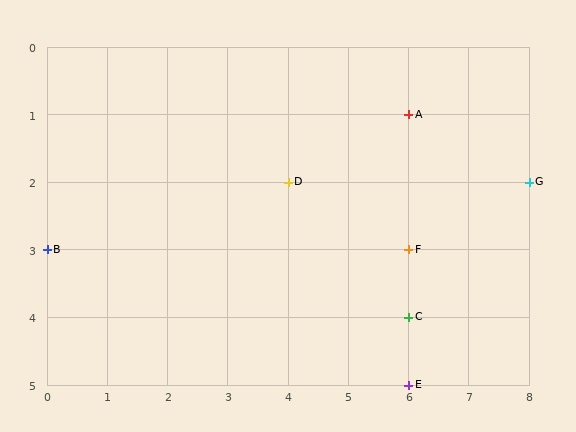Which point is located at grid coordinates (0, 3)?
Point B is at (0, 3).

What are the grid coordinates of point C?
Point C is at grid coordinates (6, 4).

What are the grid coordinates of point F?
Point F is at grid coordinates (6, 3).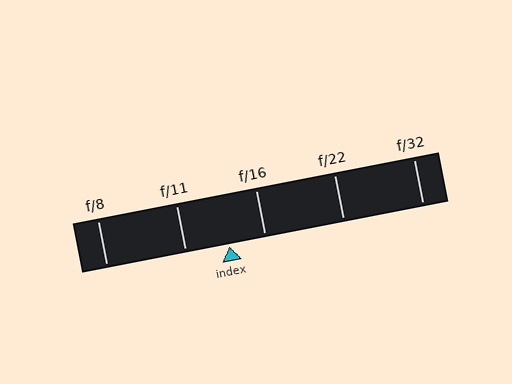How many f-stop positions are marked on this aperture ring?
There are 5 f-stop positions marked.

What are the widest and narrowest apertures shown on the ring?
The widest aperture shown is f/8 and the narrowest is f/32.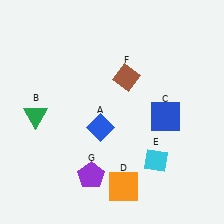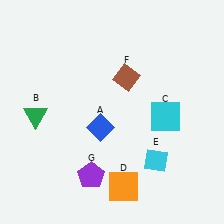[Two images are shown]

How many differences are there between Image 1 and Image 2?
There is 1 difference between the two images.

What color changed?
The square (C) changed from blue in Image 1 to cyan in Image 2.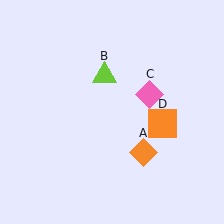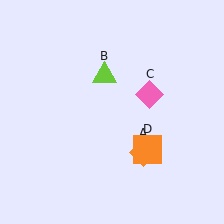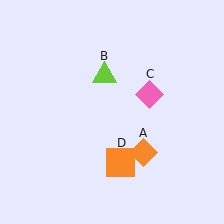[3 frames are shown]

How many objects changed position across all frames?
1 object changed position: orange square (object D).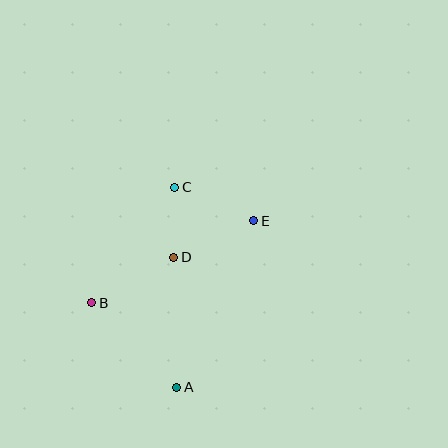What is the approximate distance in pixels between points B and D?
The distance between B and D is approximately 94 pixels.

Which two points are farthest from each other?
Points A and C are farthest from each other.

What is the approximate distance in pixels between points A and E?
The distance between A and E is approximately 184 pixels.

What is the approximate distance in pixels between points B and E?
The distance between B and E is approximately 182 pixels.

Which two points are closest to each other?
Points C and D are closest to each other.